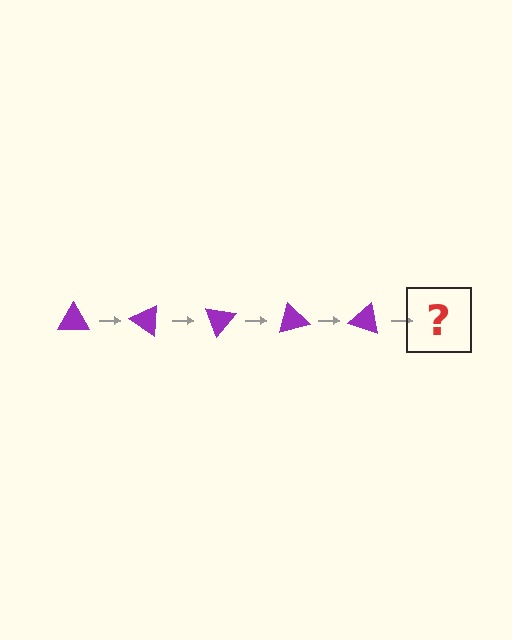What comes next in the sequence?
The next element should be a purple triangle rotated 175 degrees.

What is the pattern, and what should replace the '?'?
The pattern is that the triangle rotates 35 degrees each step. The '?' should be a purple triangle rotated 175 degrees.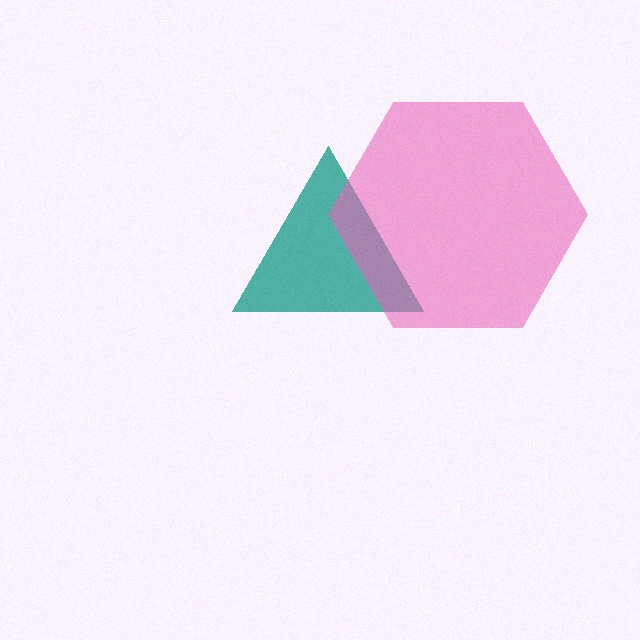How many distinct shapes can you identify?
There are 2 distinct shapes: a teal triangle, a pink hexagon.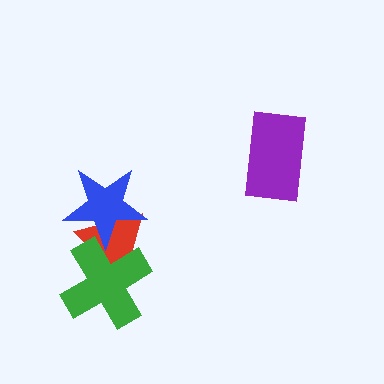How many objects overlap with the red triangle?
2 objects overlap with the red triangle.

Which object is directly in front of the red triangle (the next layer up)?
The blue star is directly in front of the red triangle.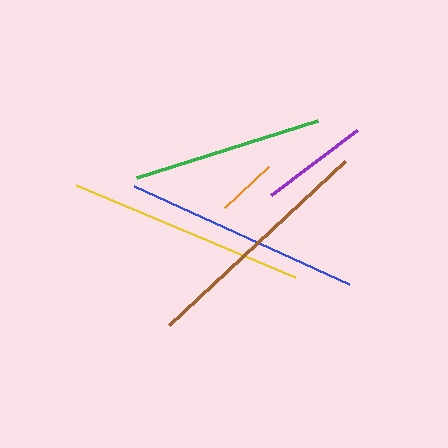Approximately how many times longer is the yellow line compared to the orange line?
The yellow line is approximately 3.9 times the length of the orange line.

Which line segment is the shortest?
The orange line is the shortest at approximately 60 pixels.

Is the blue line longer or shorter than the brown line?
The brown line is longer than the blue line.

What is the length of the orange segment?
The orange segment is approximately 60 pixels long.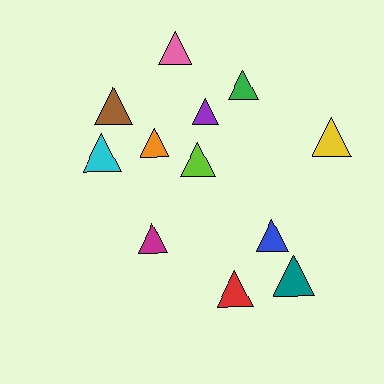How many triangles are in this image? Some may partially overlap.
There are 12 triangles.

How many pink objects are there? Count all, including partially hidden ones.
There is 1 pink object.